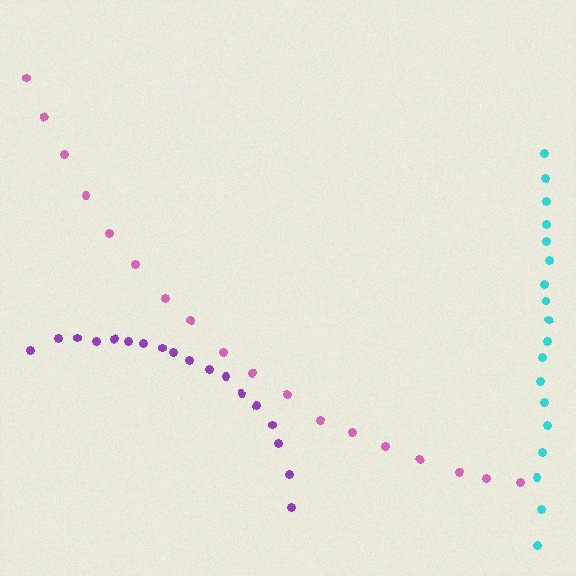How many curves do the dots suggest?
There are 3 distinct paths.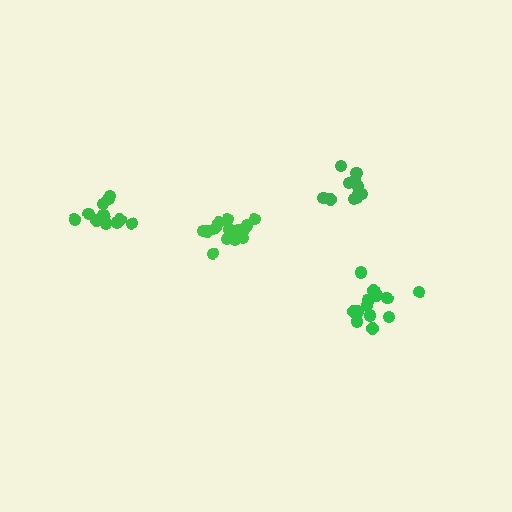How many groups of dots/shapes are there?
There are 4 groups.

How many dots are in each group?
Group 1: 11 dots, Group 2: 14 dots, Group 3: 11 dots, Group 4: 15 dots (51 total).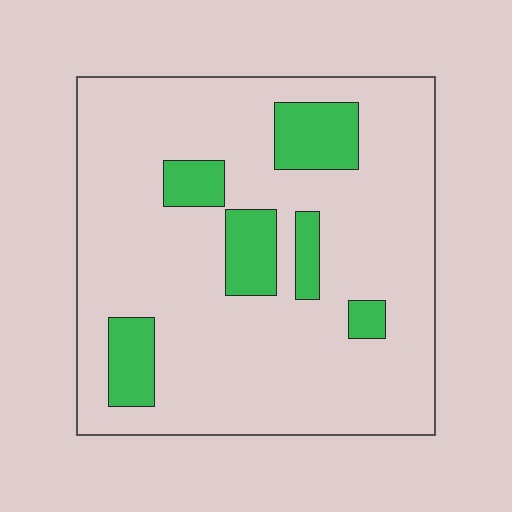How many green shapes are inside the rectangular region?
6.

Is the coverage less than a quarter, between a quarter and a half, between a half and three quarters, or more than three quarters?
Less than a quarter.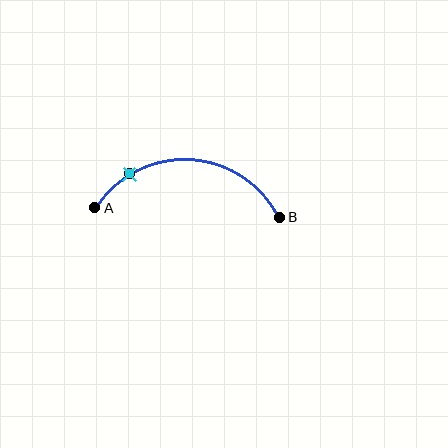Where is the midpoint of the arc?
The arc midpoint is the point on the curve farthest from the straight line joining A and B. It sits above that line.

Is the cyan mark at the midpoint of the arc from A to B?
No. The cyan mark lies on the arc but is closer to endpoint A. The arc midpoint would be at the point on the curve equidistant along the arc from both A and B.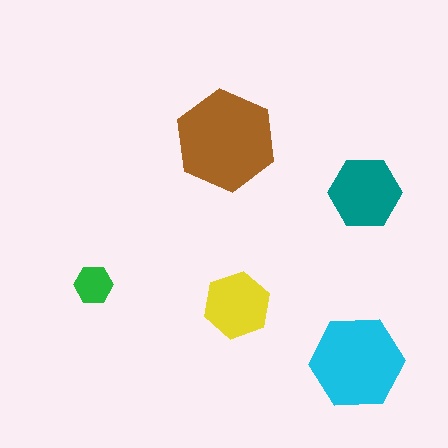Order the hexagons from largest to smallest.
the brown one, the cyan one, the teal one, the yellow one, the green one.